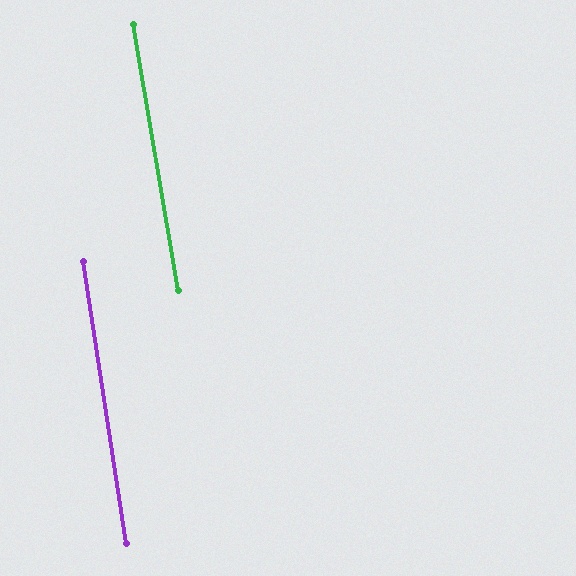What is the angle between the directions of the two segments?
Approximately 1 degree.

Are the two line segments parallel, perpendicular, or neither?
Parallel — their directions differ by only 1.0°.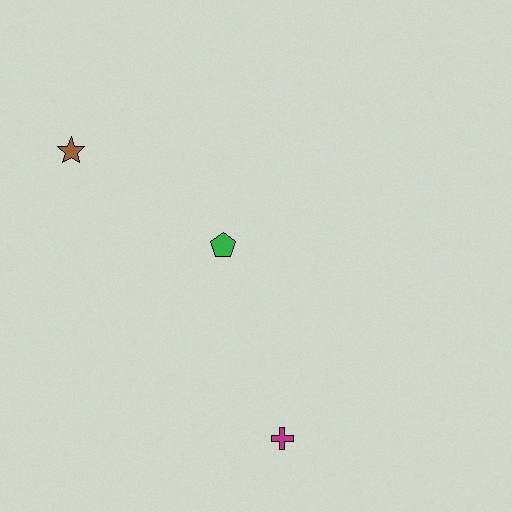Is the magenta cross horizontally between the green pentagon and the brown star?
No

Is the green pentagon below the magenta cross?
No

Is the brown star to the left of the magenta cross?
Yes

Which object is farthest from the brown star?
The magenta cross is farthest from the brown star.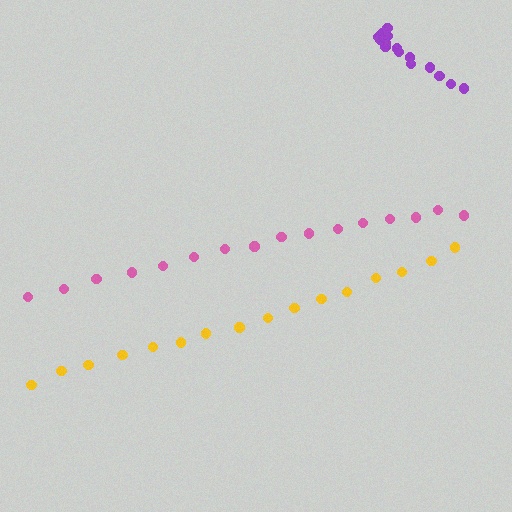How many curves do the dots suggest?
There are 3 distinct paths.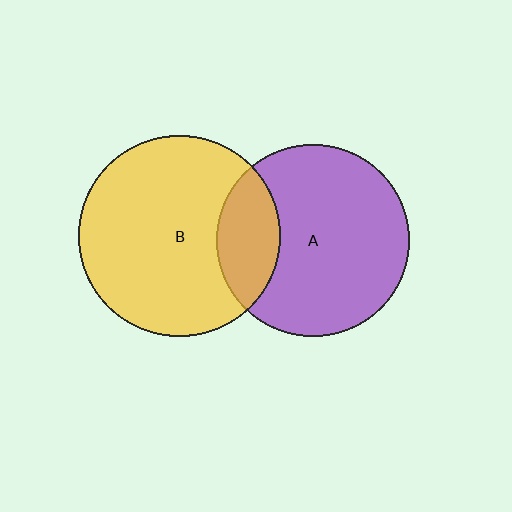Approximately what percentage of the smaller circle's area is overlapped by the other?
Approximately 20%.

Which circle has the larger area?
Circle B (yellow).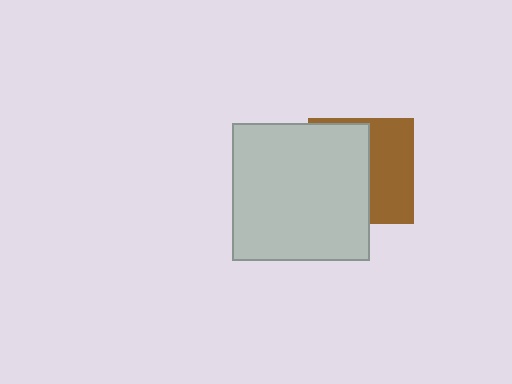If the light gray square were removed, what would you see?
You would see the complete brown square.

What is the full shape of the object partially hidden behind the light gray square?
The partially hidden object is a brown square.